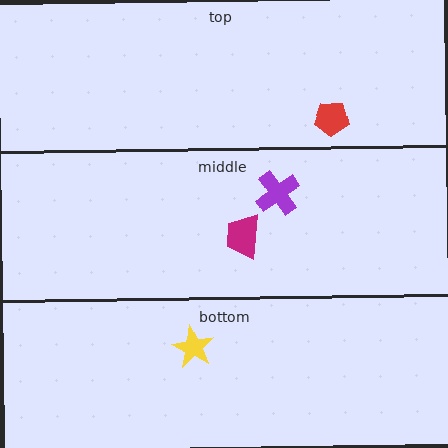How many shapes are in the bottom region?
1.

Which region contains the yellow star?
The bottom region.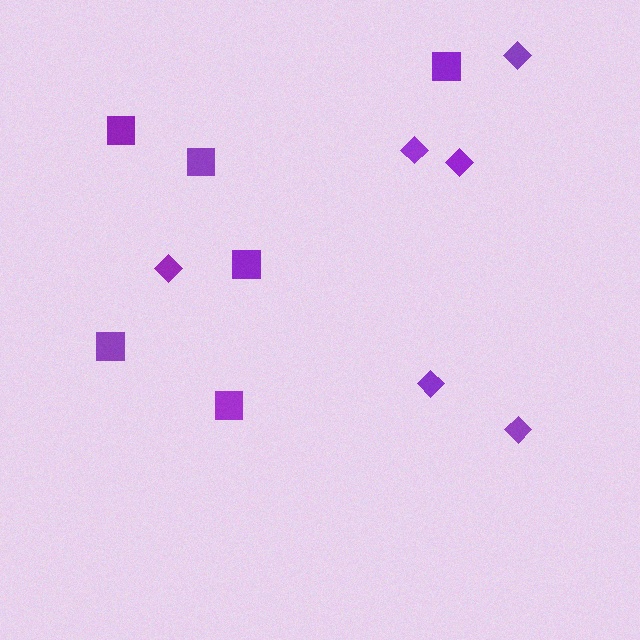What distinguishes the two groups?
There are 2 groups: one group of diamonds (6) and one group of squares (6).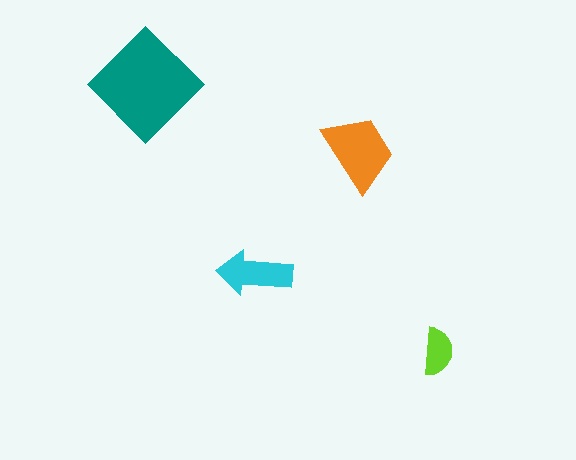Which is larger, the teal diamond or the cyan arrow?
The teal diamond.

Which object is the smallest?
The lime semicircle.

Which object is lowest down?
The lime semicircle is bottommost.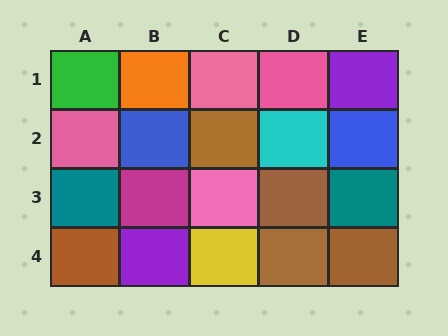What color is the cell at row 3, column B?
Magenta.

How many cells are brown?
5 cells are brown.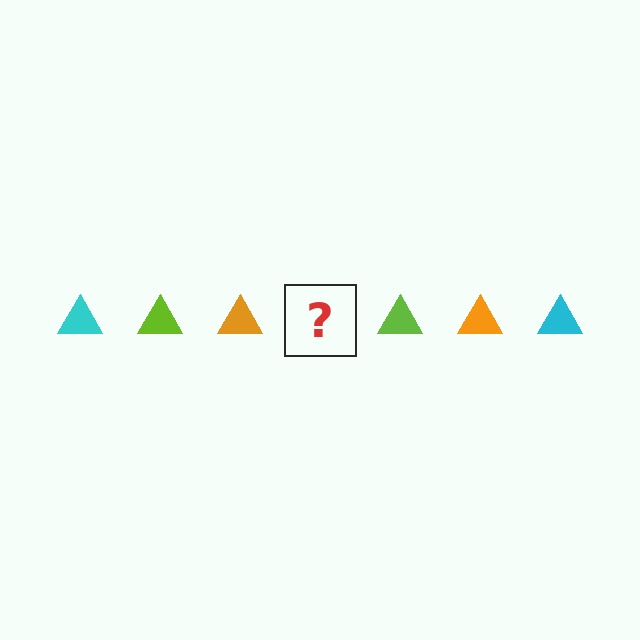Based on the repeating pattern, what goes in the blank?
The blank should be a cyan triangle.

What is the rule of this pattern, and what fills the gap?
The rule is that the pattern cycles through cyan, lime, orange triangles. The gap should be filled with a cyan triangle.